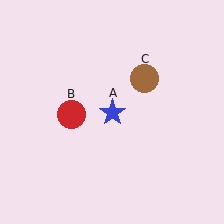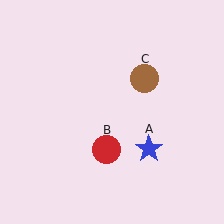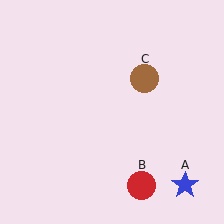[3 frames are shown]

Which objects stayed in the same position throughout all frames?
Brown circle (object C) remained stationary.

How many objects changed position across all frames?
2 objects changed position: blue star (object A), red circle (object B).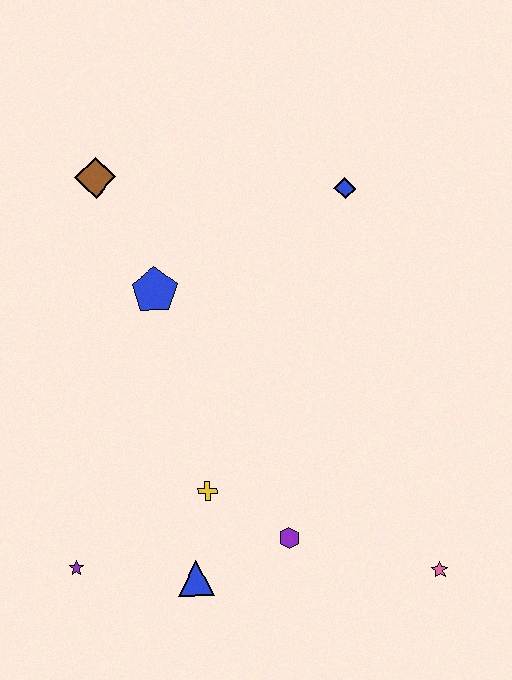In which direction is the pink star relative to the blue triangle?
The pink star is to the right of the blue triangle.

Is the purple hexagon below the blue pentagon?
Yes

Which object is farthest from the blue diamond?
The purple star is farthest from the blue diamond.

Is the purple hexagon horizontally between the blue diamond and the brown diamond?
Yes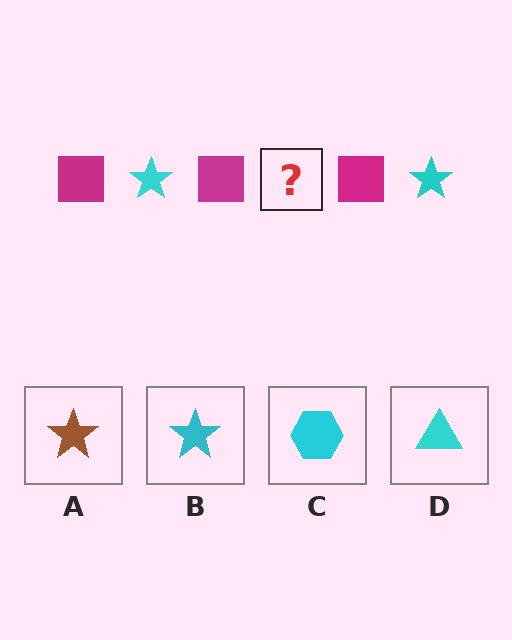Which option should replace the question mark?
Option B.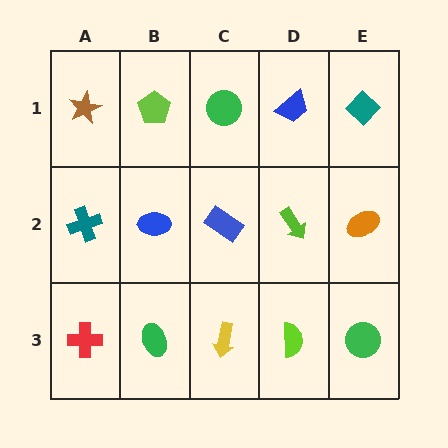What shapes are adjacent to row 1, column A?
A teal cross (row 2, column A), a lime pentagon (row 1, column B).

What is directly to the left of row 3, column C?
A green ellipse.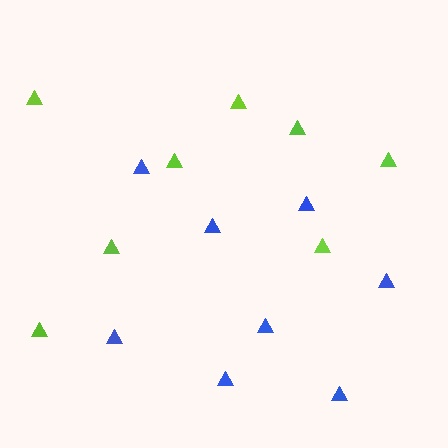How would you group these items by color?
There are 2 groups: one group of blue triangles (8) and one group of lime triangles (8).